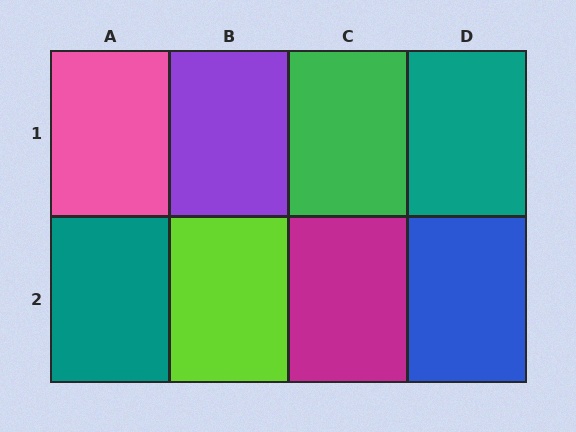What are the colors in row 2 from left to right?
Teal, lime, magenta, blue.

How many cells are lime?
1 cell is lime.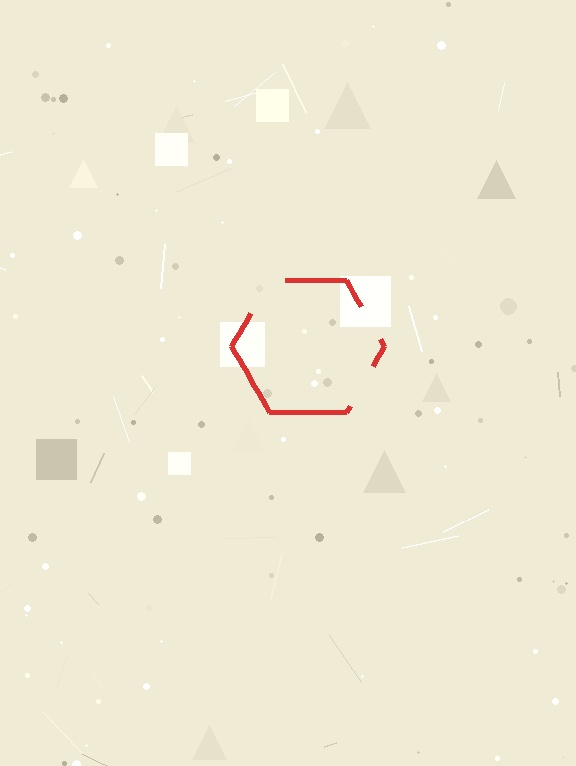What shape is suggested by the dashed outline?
The dashed outline suggests a hexagon.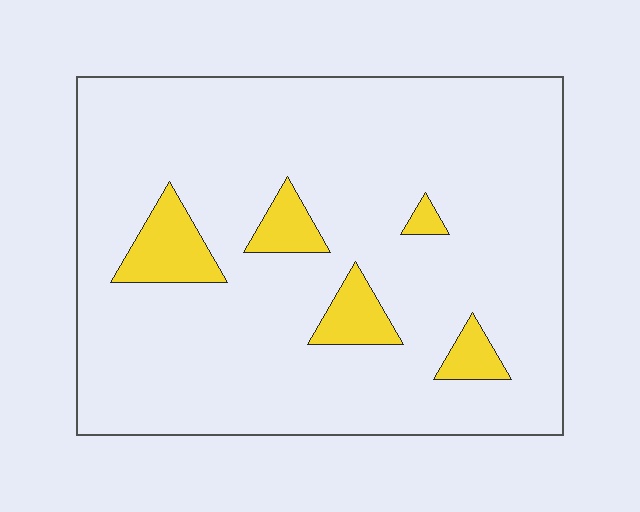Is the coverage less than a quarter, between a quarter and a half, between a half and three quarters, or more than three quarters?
Less than a quarter.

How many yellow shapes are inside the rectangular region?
5.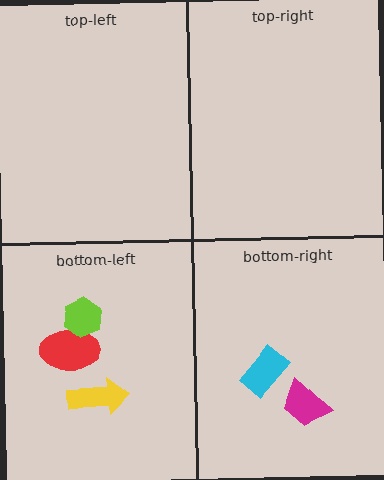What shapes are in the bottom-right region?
The magenta trapezoid, the cyan rectangle.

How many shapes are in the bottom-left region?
3.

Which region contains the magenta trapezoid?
The bottom-right region.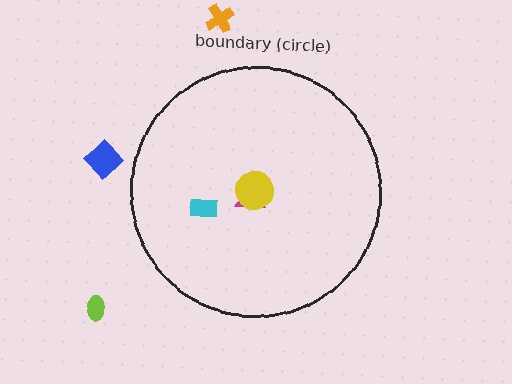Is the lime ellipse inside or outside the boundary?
Outside.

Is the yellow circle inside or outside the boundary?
Inside.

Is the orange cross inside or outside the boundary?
Outside.